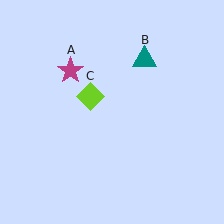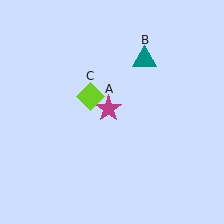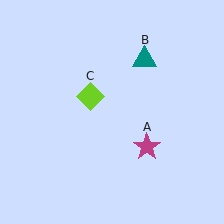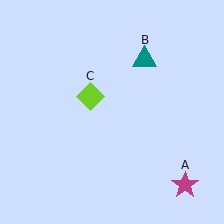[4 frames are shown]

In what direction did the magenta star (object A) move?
The magenta star (object A) moved down and to the right.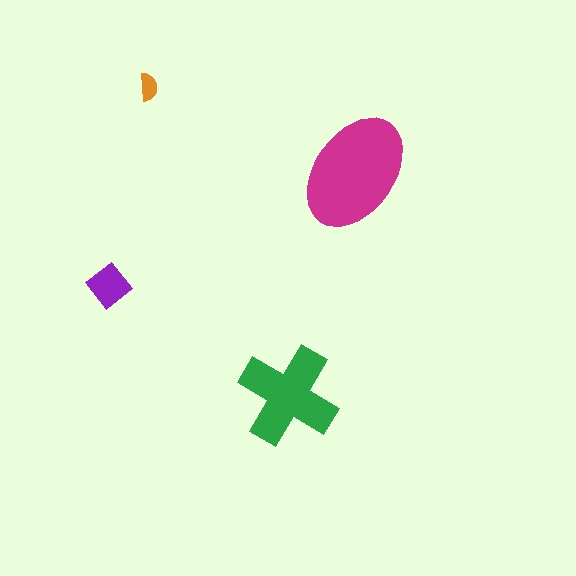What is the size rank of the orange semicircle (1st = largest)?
4th.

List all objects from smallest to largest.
The orange semicircle, the purple diamond, the green cross, the magenta ellipse.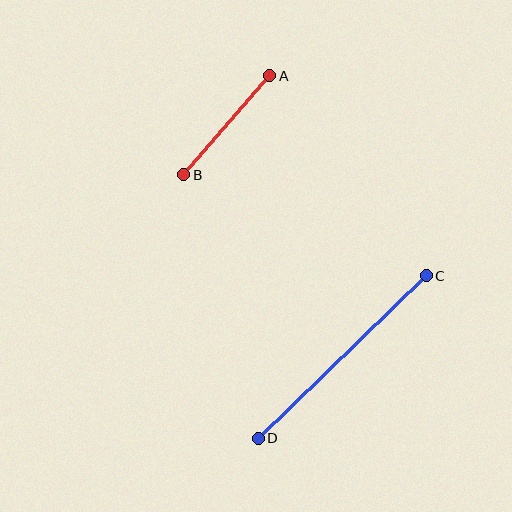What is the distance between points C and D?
The distance is approximately 234 pixels.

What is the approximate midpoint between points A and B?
The midpoint is at approximately (227, 125) pixels.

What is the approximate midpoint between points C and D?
The midpoint is at approximately (342, 357) pixels.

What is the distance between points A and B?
The distance is approximately 131 pixels.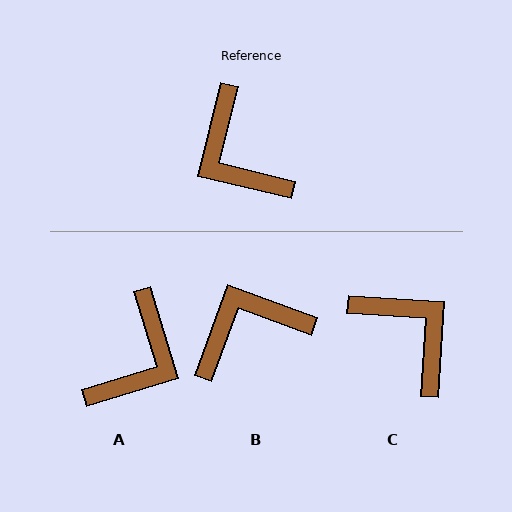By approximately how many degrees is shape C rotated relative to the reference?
Approximately 170 degrees clockwise.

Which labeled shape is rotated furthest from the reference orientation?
C, about 170 degrees away.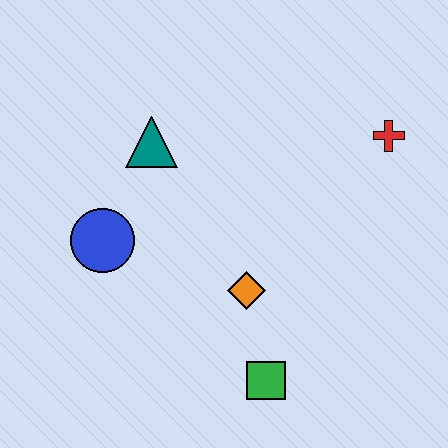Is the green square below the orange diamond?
Yes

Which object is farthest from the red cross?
The blue circle is farthest from the red cross.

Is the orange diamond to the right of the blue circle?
Yes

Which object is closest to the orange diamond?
The green square is closest to the orange diamond.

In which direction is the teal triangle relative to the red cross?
The teal triangle is to the left of the red cross.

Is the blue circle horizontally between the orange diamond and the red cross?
No